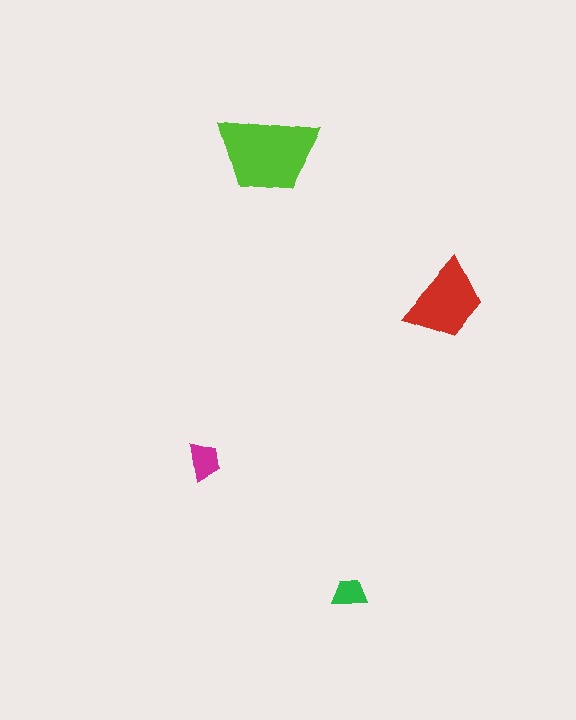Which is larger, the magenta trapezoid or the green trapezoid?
The magenta one.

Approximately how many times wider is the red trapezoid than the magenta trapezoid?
About 2 times wider.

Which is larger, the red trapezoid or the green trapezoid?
The red one.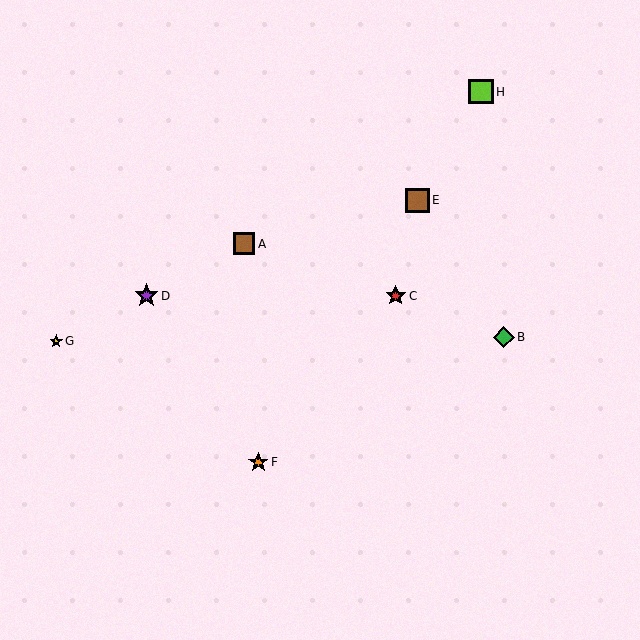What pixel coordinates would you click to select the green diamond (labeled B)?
Click at (504, 337) to select the green diamond B.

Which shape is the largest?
The lime square (labeled H) is the largest.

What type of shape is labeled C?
Shape C is a red star.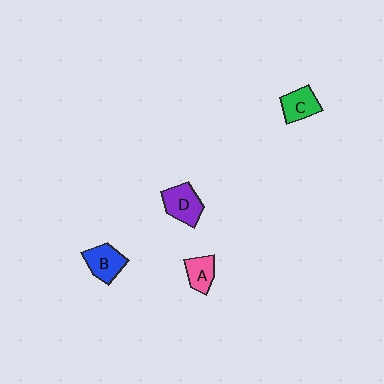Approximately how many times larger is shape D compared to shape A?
Approximately 1.4 times.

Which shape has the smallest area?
Shape A (pink).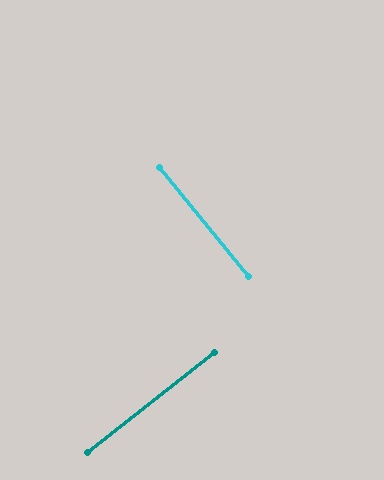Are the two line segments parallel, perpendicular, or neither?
Perpendicular — they meet at approximately 89°.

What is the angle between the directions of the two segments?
Approximately 89 degrees.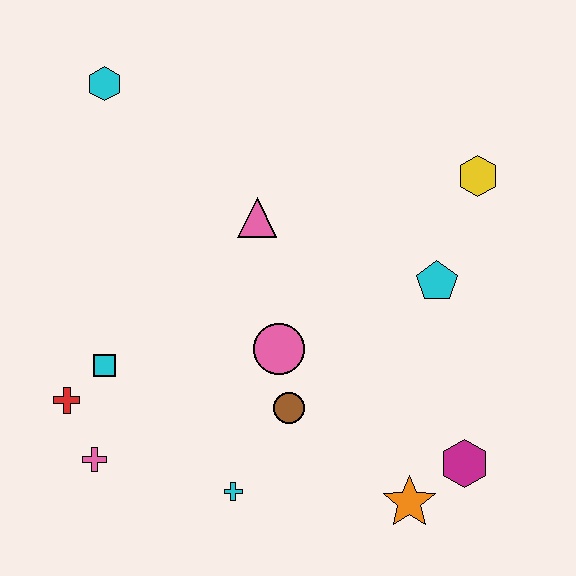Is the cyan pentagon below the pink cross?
No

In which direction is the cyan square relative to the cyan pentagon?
The cyan square is to the left of the cyan pentagon.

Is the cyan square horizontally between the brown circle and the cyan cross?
No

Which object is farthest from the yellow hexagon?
The pink cross is farthest from the yellow hexagon.